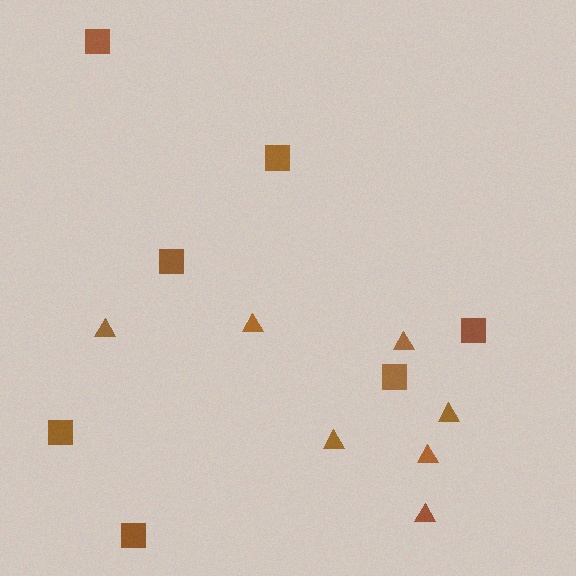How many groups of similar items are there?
There are 2 groups: one group of squares (7) and one group of triangles (7).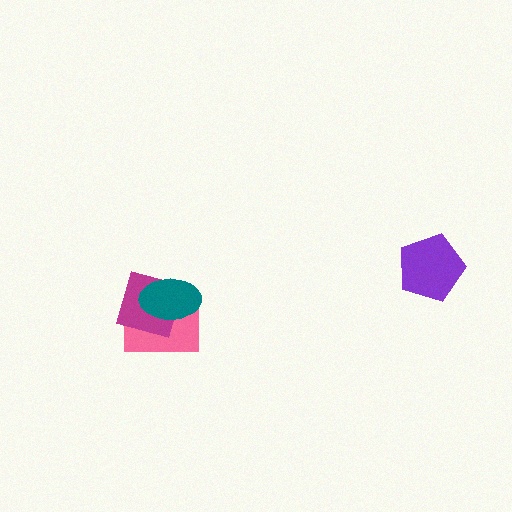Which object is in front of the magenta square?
The teal ellipse is in front of the magenta square.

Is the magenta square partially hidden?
Yes, it is partially covered by another shape.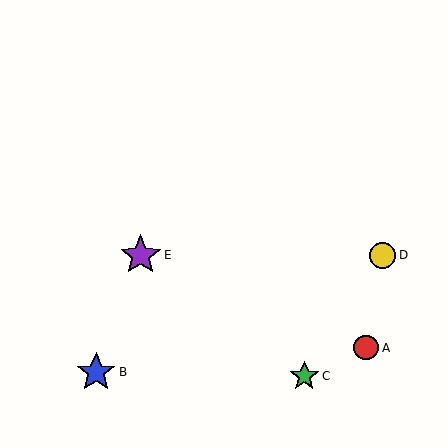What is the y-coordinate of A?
Object A is at y≈348.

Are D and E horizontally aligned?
Yes, both are at y≈255.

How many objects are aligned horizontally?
2 objects (D, E) are aligned horizontally.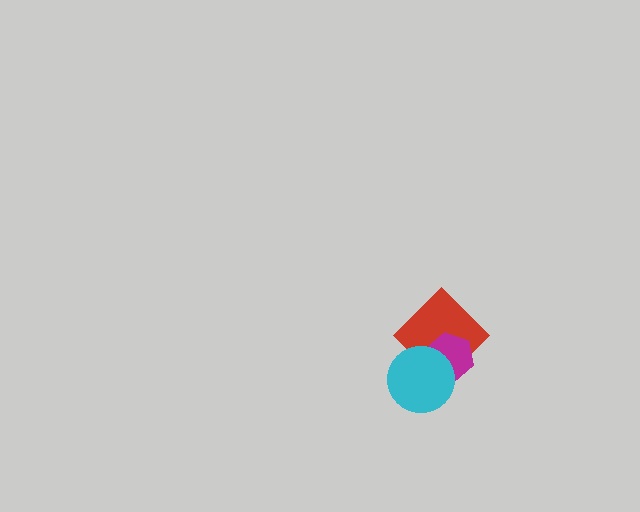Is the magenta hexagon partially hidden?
Yes, it is partially covered by another shape.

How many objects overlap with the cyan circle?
2 objects overlap with the cyan circle.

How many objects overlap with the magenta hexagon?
2 objects overlap with the magenta hexagon.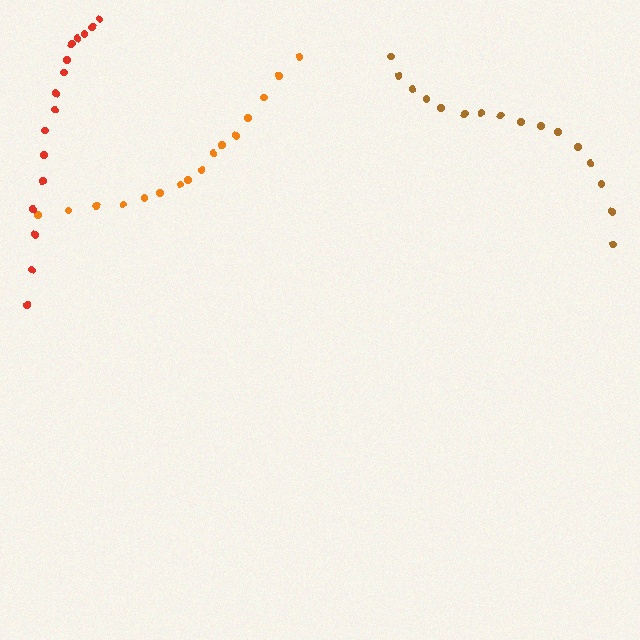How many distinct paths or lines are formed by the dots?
There are 3 distinct paths.